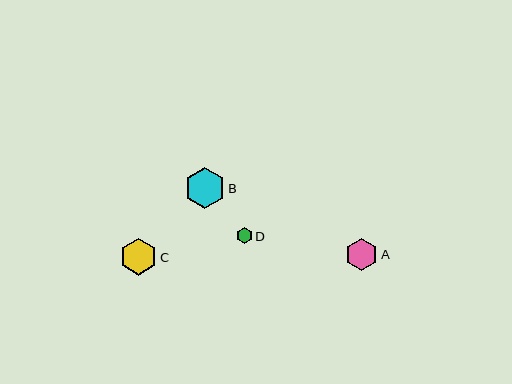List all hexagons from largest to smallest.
From largest to smallest: B, C, A, D.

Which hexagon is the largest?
Hexagon B is the largest with a size of approximately 40 pixels.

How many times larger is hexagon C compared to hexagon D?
Hexagon C is approximately 2.3 times the size of hexagon D.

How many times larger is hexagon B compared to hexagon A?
Hexagon B is approximately 1.2 times the size of hexagon A.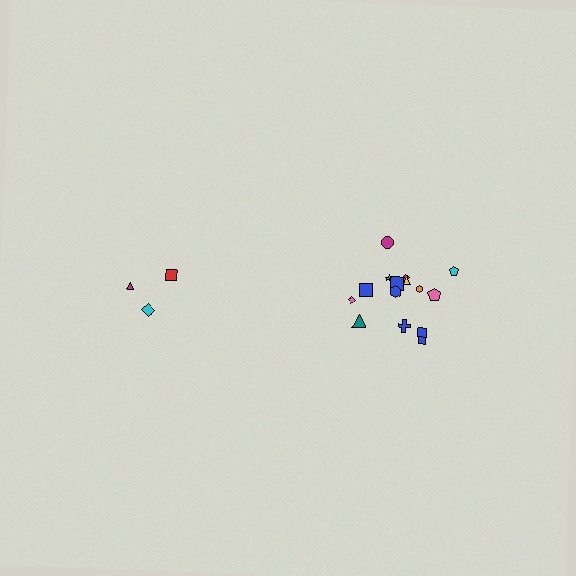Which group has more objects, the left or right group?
The right group.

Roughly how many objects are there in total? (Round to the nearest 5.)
Roughly 20 objects in total.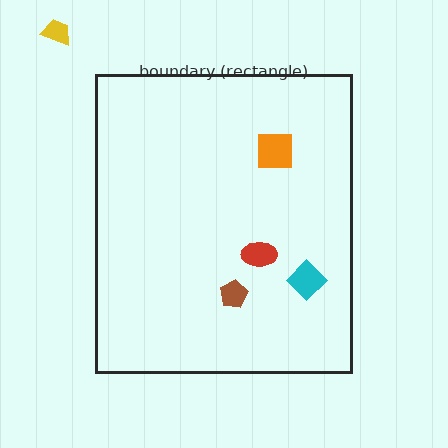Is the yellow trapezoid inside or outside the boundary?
Outside.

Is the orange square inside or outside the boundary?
Inside.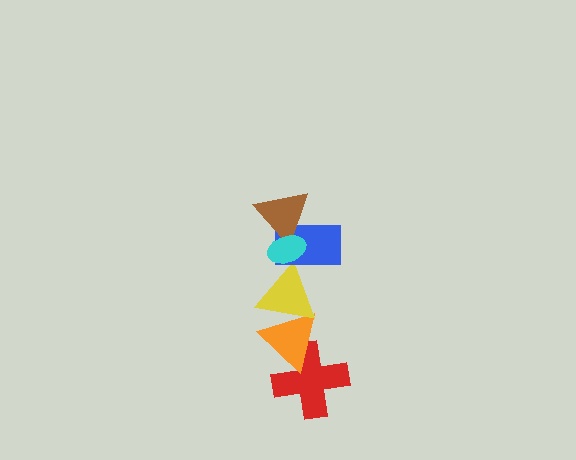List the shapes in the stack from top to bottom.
From top to bottom: the cyan ellipse, the brown triangle, the blue rectangle, the yellow triangle, the orange triangle, the red cross.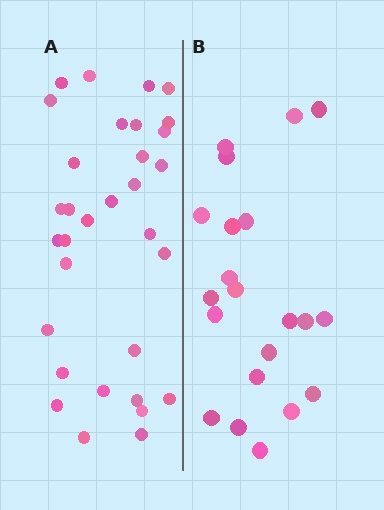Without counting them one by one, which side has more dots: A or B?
Region A (the left region) has more dots.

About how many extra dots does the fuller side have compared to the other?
Region A has roughly 12 or so more dots than region B.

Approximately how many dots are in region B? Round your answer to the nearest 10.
About 20 dots. (The exact count is 21, which rounds to 20.)